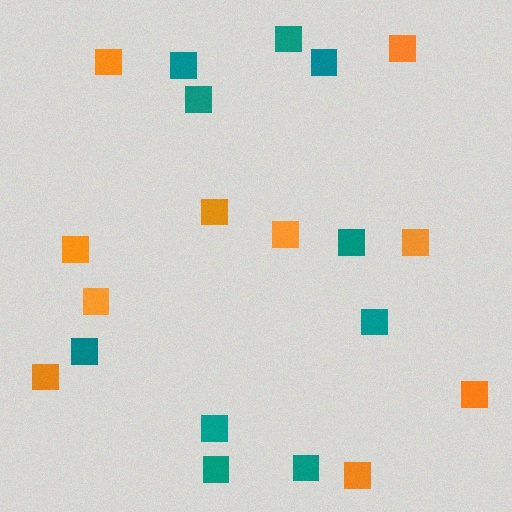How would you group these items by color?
There are 2 groups: one group of orange squares (10) and one group of teal squares (10).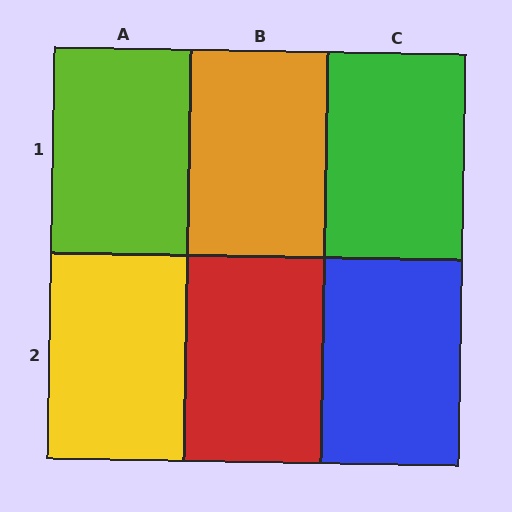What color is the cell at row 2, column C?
Blue.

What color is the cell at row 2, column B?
Red.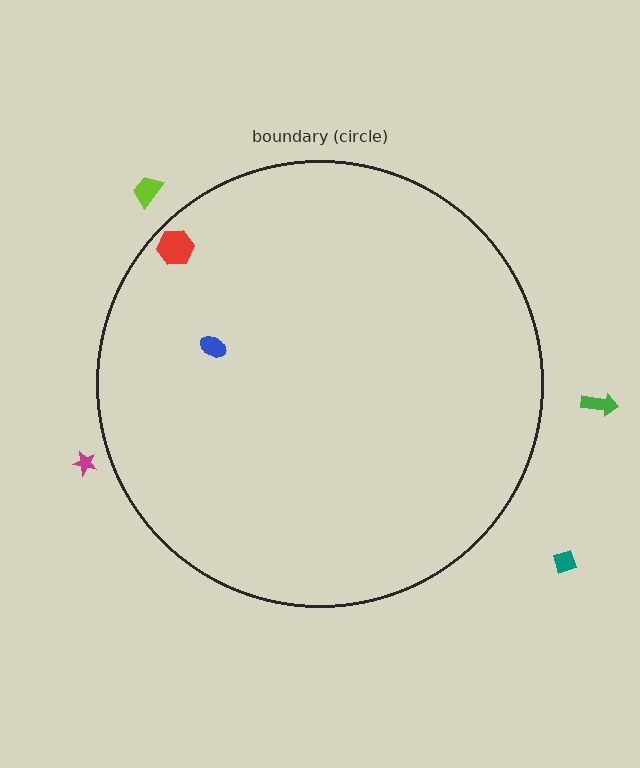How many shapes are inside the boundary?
2 inside, 4 outside.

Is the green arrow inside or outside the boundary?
Outside.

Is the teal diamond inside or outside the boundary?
Outside.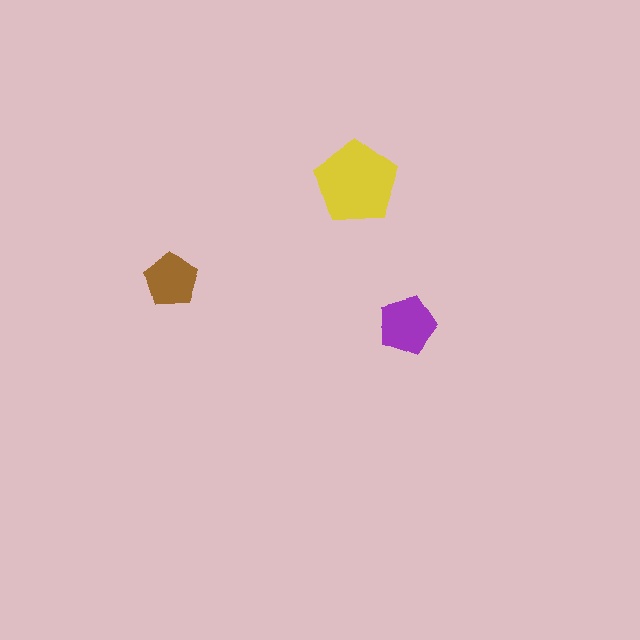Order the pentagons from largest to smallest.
the yellow one, the purple one, the brown one.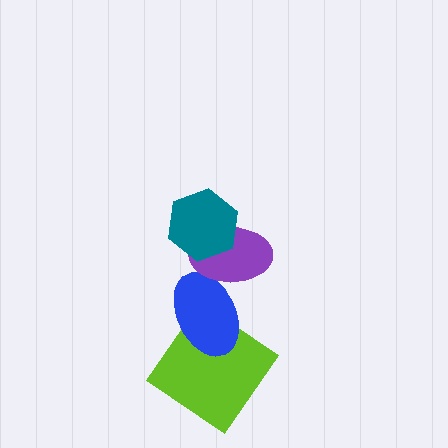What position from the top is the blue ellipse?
The blue ellipse is 3rd from the top.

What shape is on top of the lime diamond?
The blue ellipse is on top of the lime diamond.